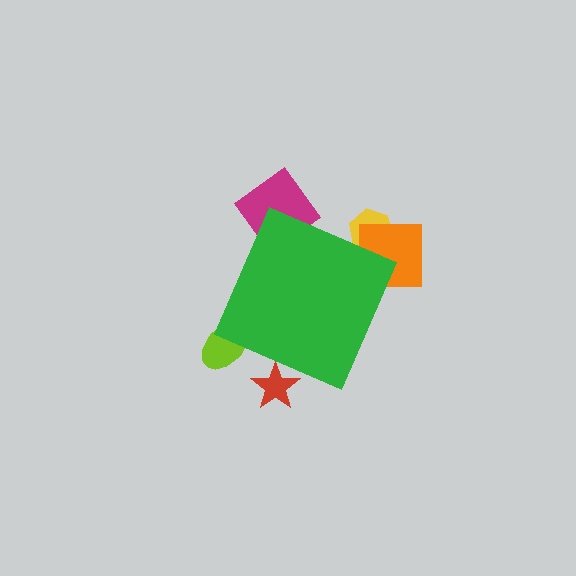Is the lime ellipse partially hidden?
Yes, the lime ellipse is partially hidden behind the green diamond.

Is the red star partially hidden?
Yes, the red star is partially hidden behind the green diamond.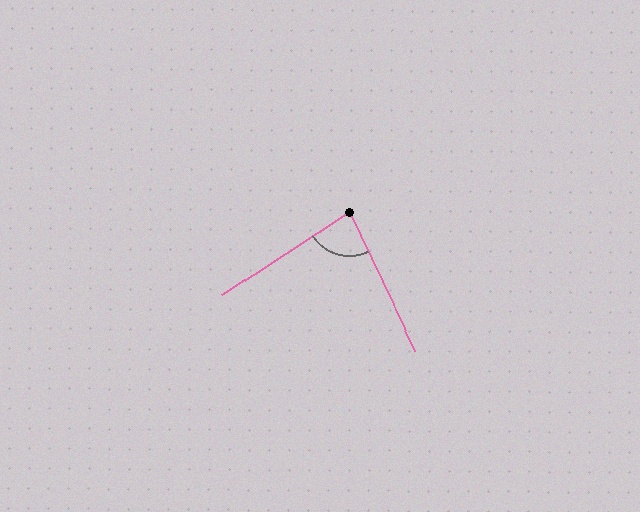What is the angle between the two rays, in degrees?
Approximately 82 degrees.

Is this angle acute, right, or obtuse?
It is acute.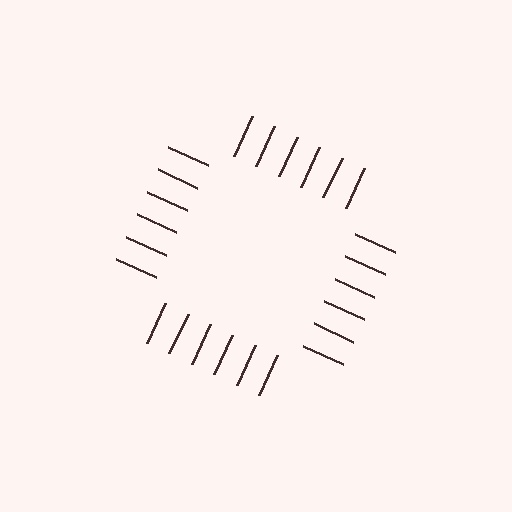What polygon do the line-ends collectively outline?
An illusory square — the line segments terminate on its edges but no continuous stroke is drawn.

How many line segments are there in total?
24 — 6 along each of the 4 edges.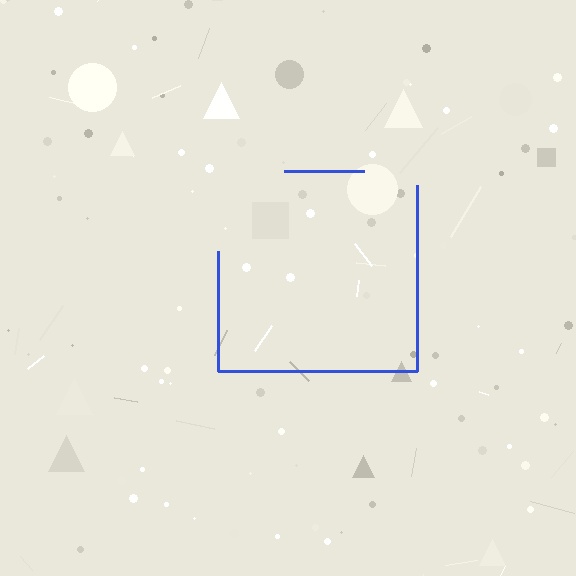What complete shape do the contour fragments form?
The contour fragments form a square.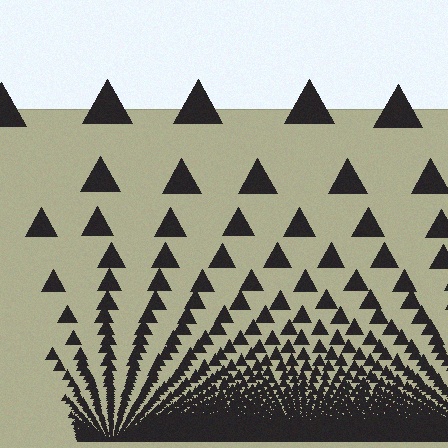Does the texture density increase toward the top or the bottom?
Density increases toward the bottom.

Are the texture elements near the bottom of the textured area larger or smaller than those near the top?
Smaller. The gradient is inverted — elements near the bottom are smaller and denser.